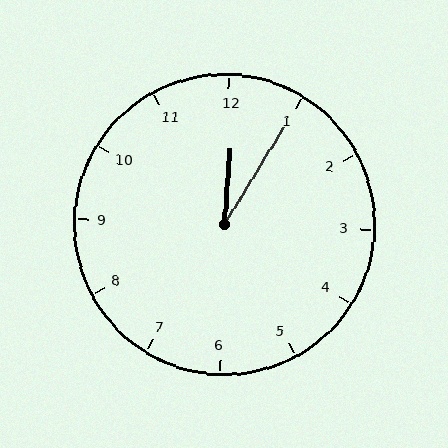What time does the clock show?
12:05.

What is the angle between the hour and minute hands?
Approximately 28 degrees.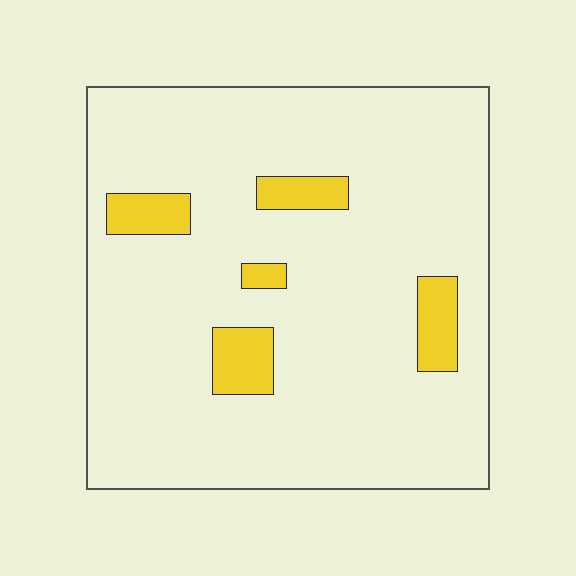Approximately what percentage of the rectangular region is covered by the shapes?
Approximately 10%.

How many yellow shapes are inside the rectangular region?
5.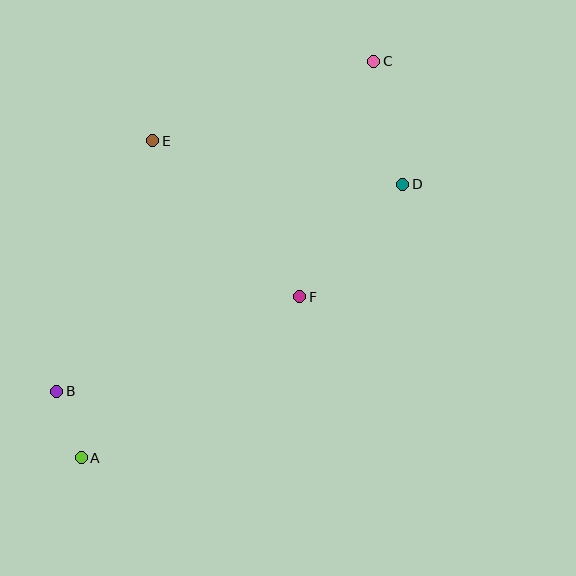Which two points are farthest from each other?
Points A and C are farthest from each other.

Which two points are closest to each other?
Points A and B are closest to each other.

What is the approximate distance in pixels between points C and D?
The distance between C and D is approximately 126 pixels.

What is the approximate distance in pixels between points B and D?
The distance between B and D is approximately 403 pixels.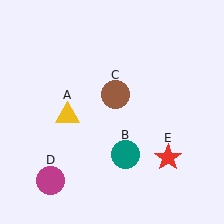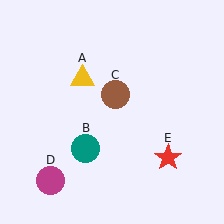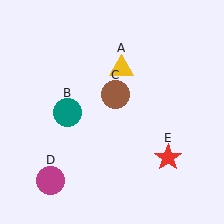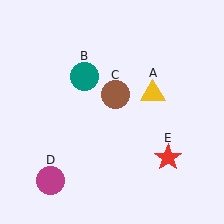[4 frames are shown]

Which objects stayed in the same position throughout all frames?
Brown circle (object C) and magenta circle (object D) and red star (object E) remained stationary.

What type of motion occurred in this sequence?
The yellow triangle (object A), teal circle (object B) rotated clockwise around the center of the scene.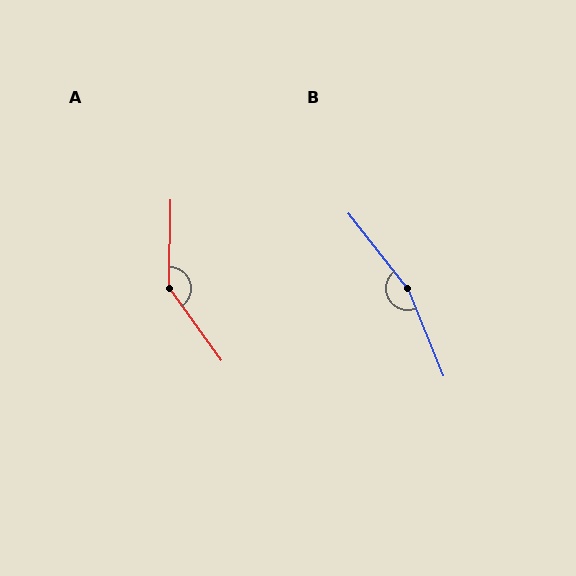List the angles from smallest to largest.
A (144°), B (164°).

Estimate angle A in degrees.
Approximately 144 degrees.